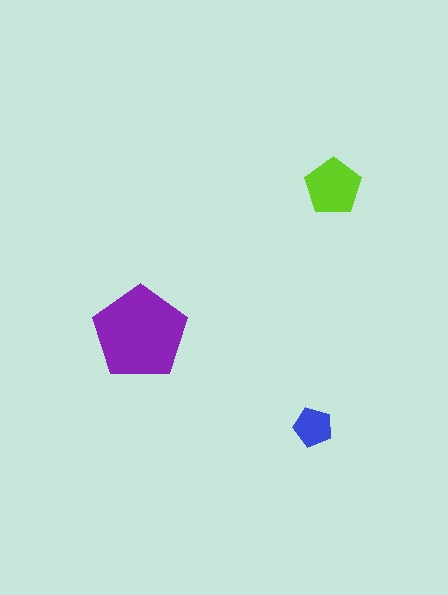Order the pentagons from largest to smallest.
the purple one, the lime one, the blue one.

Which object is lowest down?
The blue pentagon is bottommost.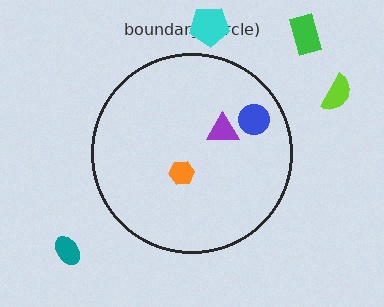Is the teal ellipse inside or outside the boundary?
Outside.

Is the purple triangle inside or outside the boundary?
Inside.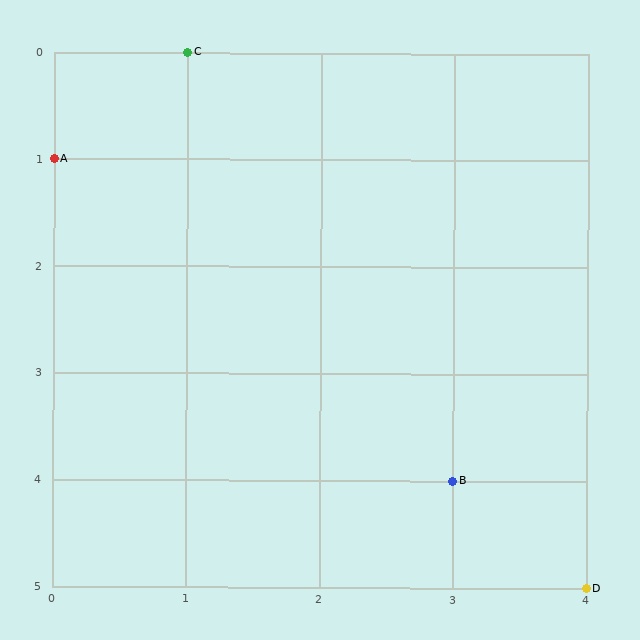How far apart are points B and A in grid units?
Points B and A are 3 columns and 3 rows apart (about 4.2 grid units diagonally).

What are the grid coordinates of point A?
Point A is at grid coordinates (0, 1).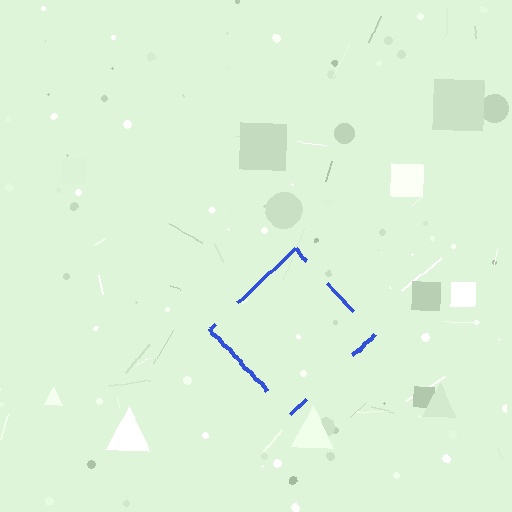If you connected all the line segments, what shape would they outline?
They would outline a diamond.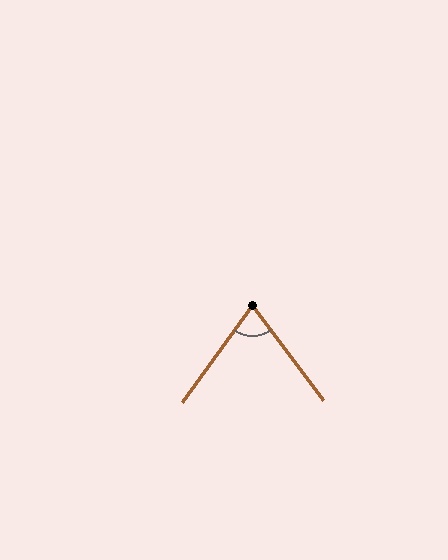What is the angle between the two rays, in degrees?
Approximately 73 degrees.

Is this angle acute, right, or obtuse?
It is acute.